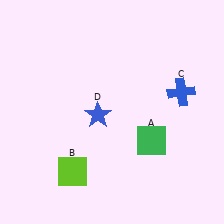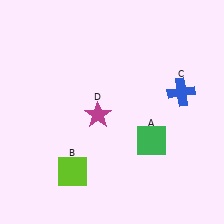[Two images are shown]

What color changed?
The star (D) changed from blue in Image 1 to magenta in Image 2.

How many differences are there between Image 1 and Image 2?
There is 1 difference between the two images.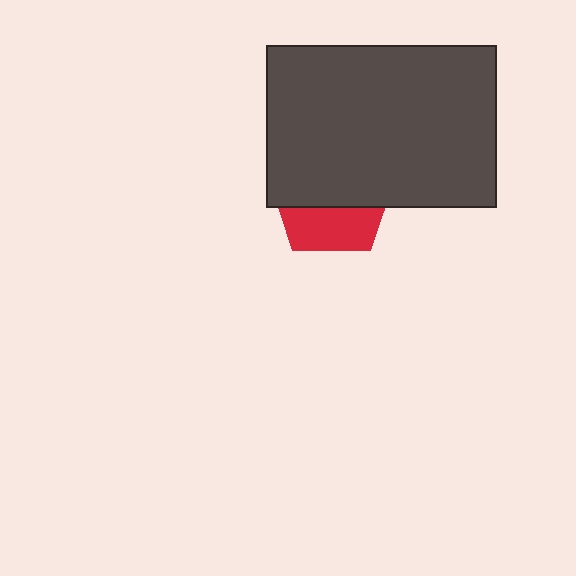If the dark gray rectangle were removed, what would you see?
You would see the complete red pentagon.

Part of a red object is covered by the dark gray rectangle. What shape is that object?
It is a pentagon.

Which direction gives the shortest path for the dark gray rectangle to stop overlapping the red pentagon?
Moving up gives the shortest separation.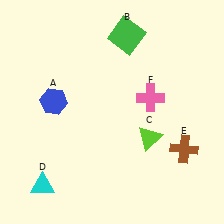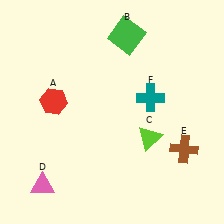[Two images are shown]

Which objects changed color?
A changed from blue to red. D changed from cyan to pink. F changed from pink to teal.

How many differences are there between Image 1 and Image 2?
There are 3 differences between the two images.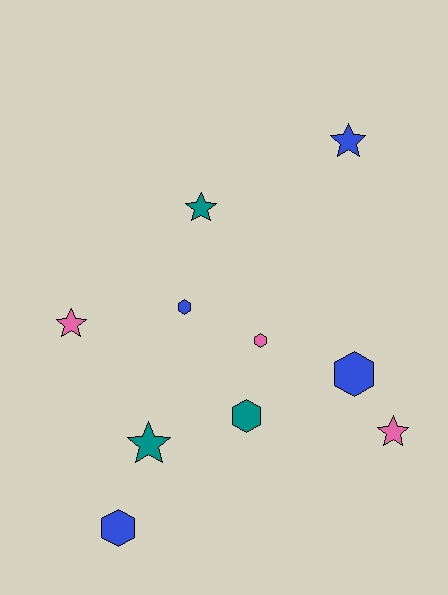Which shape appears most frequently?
Hexagon, with 5 objects.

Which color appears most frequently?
Blue, with 4 objects.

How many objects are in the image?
There are 10 objects.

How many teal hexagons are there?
There is 1 teal hexagon.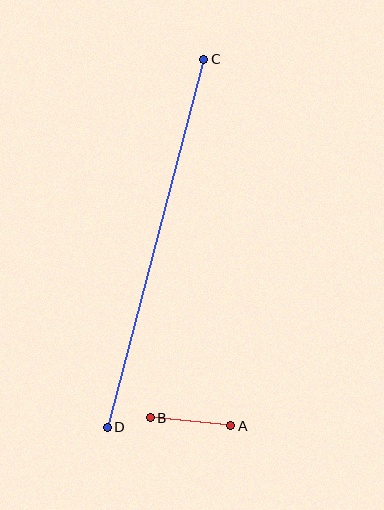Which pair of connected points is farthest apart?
Points C and D are farthest apart.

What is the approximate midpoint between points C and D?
The midpoint is at approximately (156, 243) pixels.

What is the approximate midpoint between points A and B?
The midpoint is at approximately (190, 422) pixels.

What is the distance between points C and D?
The distance is approximately 380 pixels.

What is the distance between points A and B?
The distance is approximately 81 pixels.